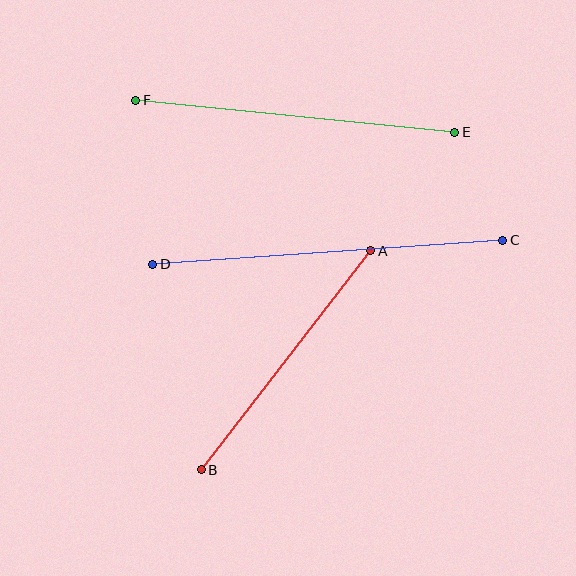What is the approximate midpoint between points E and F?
The midpoint is at approximately (295, 116) pixels.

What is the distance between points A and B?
The distance is approximately 277 pixels.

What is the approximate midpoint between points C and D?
The midpoint is at approximately (328, 252) pixels.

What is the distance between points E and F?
The distance is approximately 320 pixels.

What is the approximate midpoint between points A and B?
The midpoint is at approximately (286, 360) pixels.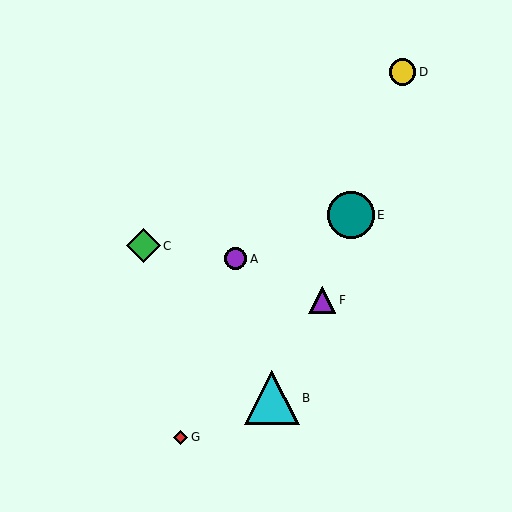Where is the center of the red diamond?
The center of the red diamond is at (181, 437).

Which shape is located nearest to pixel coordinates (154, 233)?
The green diamond (labeled C) at (143, 246) is nearest to that location.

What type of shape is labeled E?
Shape E is a teal circle.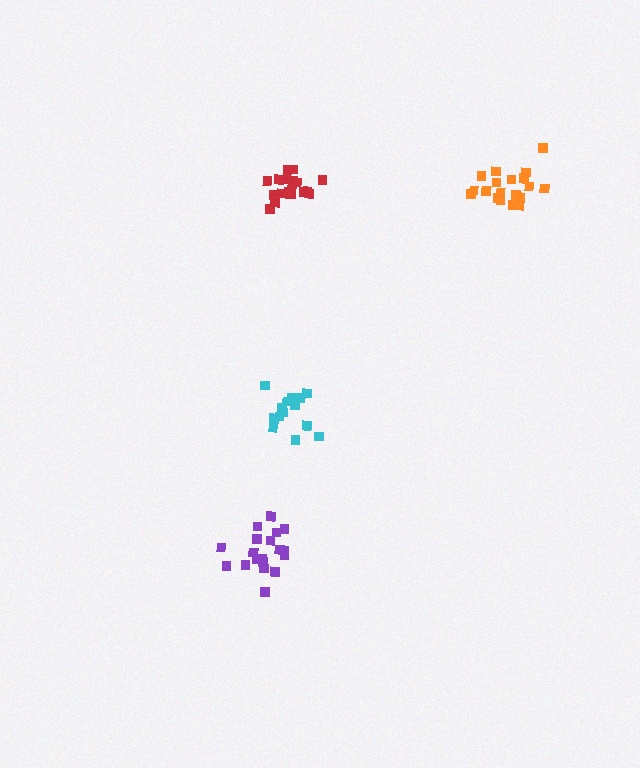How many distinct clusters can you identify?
There are 4 distinct clusters.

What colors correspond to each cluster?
The clusters are colored: red, cyan, orange, purple.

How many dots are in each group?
Group 1: 19 dots, Group 2: 14 dots, Group 3: 19 dots, Group 4: 19 dots (71 total).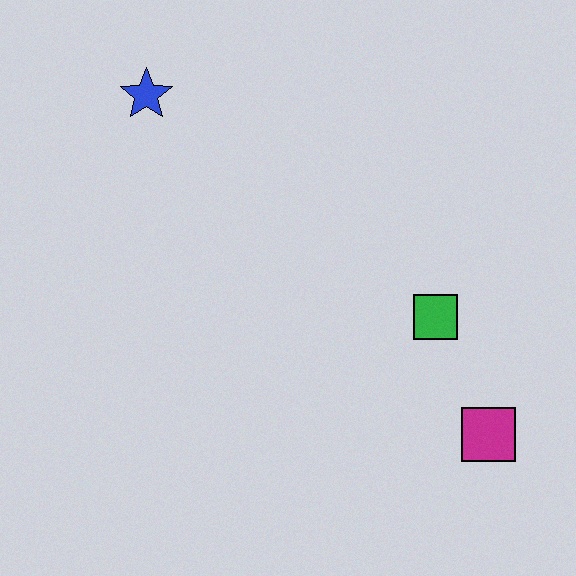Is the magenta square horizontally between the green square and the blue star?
No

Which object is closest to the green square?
The magenta square is closest to the green square.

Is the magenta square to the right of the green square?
Yes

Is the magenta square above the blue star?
No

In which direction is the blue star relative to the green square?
The blue star is to the left of the green square.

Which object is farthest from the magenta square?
The blue star is farthest from the magenta square.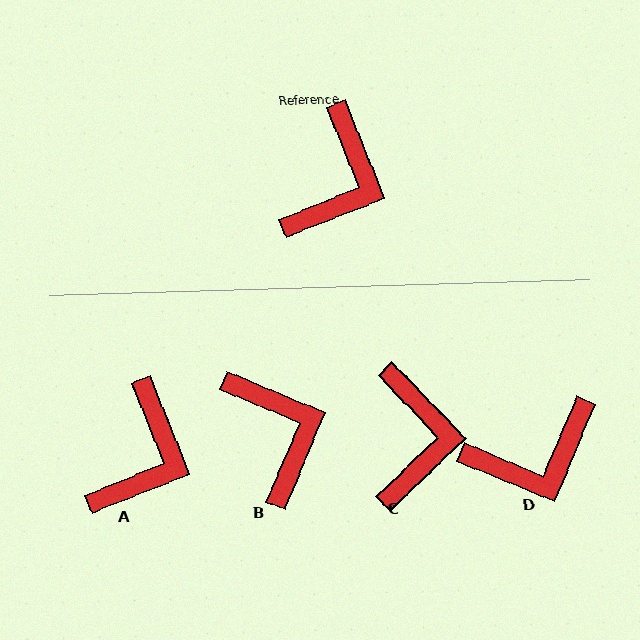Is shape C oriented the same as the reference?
No, it is off by about 22 degrees.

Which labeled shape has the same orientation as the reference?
A.